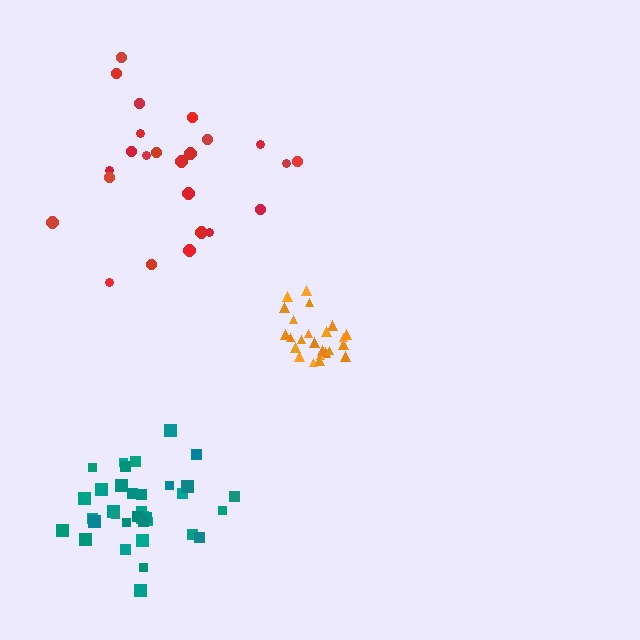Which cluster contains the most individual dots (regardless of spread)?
Teal (35).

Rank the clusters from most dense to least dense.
orange, teal, red.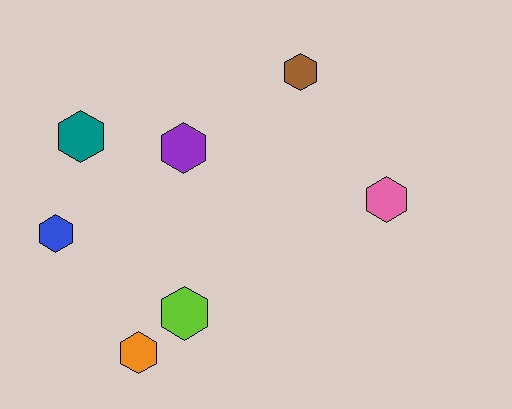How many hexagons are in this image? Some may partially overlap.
There are 7 hexagons.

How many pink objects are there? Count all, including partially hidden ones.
There is 1 pink object.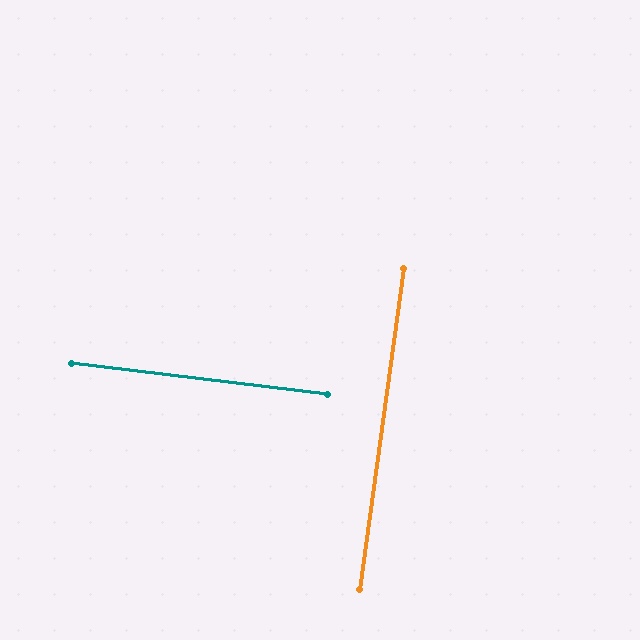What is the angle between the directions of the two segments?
Approximately 89 degrees.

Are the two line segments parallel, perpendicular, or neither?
Perpendicular — they meet at approximately 89°.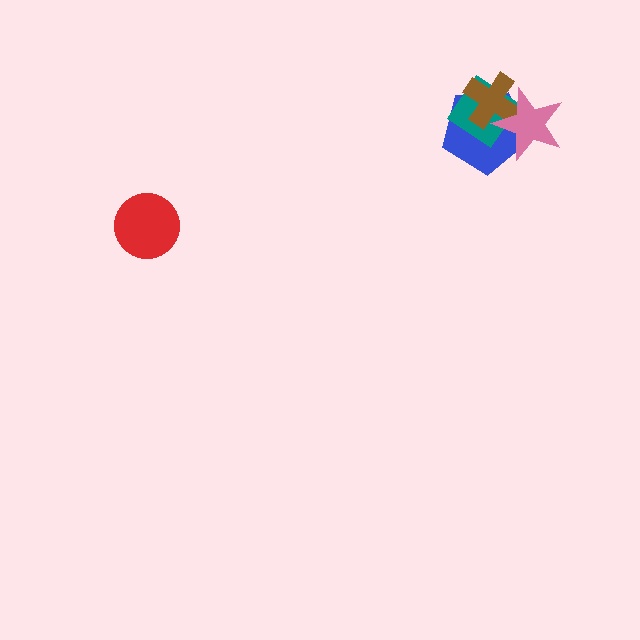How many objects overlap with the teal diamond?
3 objects overlap with the teal diamond.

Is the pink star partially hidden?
No, no other shape covers it.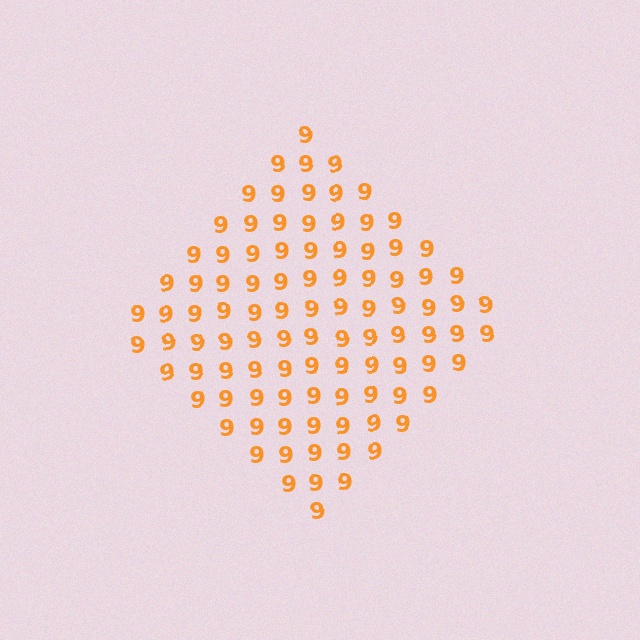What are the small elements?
The small elements are digit 9's.